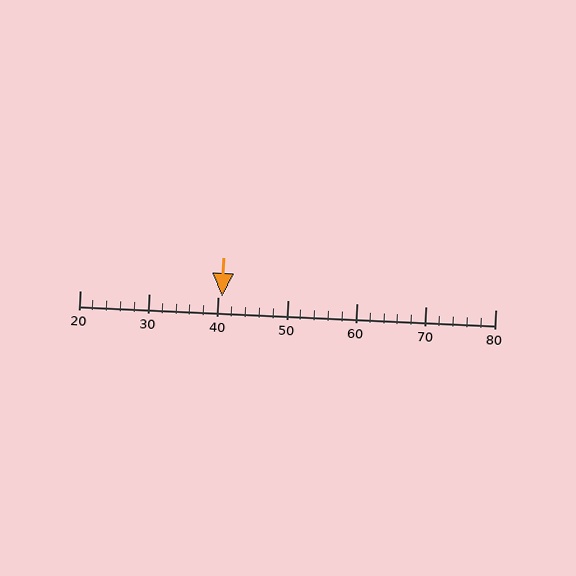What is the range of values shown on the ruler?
The ruler shows values from 20 to 80.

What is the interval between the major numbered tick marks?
The major tick marks are spaced 10 units apart.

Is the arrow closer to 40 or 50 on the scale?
The arrow is closer to 40.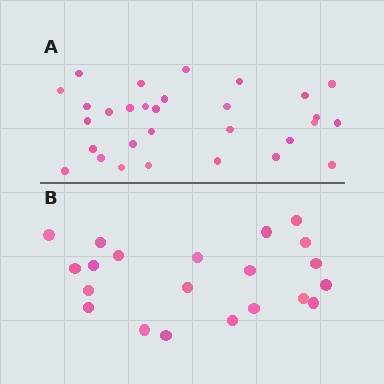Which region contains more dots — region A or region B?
Region A (the top region) has more dots.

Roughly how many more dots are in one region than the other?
Region A has roughly 8 or so more dots than region B.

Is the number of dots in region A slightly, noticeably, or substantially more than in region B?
Region A has noticeably more, but not dramatically so. The ratio is roughly 1.4 to 1.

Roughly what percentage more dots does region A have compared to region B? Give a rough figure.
About 45% more.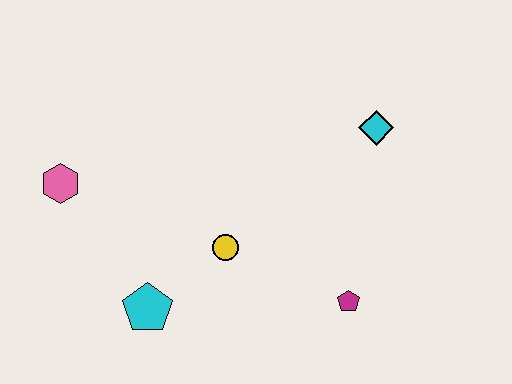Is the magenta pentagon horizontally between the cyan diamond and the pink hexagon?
Yes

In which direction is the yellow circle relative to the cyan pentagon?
The yellow circle is to the right of the cyan pentagon.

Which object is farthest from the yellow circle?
The cyan diamond is farthest from the yellow circle.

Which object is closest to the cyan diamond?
The magenta pentagon is closest to the cyan diamond.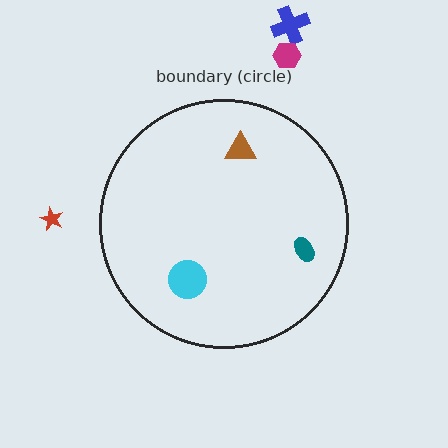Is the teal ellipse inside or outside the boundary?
Inside.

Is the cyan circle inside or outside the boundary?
Inside.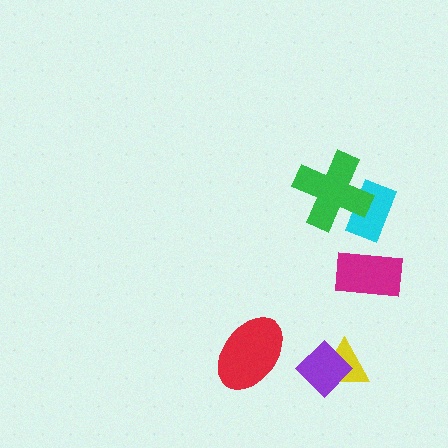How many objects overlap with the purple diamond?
1 object overlaps with the purple diamond.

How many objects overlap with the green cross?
1 object overlaps with the green cross.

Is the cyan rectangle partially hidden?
Yes, it is partially covered by another shape.